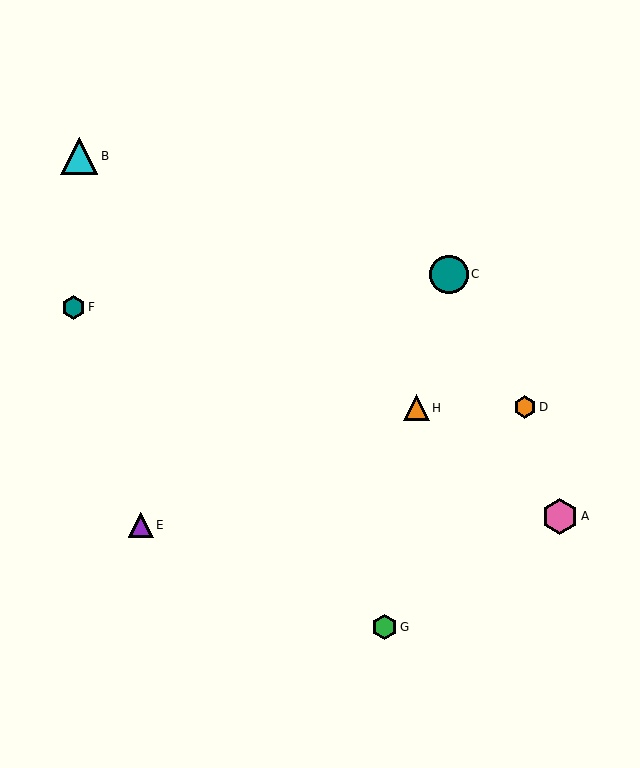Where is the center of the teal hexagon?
The center of the teal hexagon is at (73, 307).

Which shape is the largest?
The teal circle (labeled C) is the largest.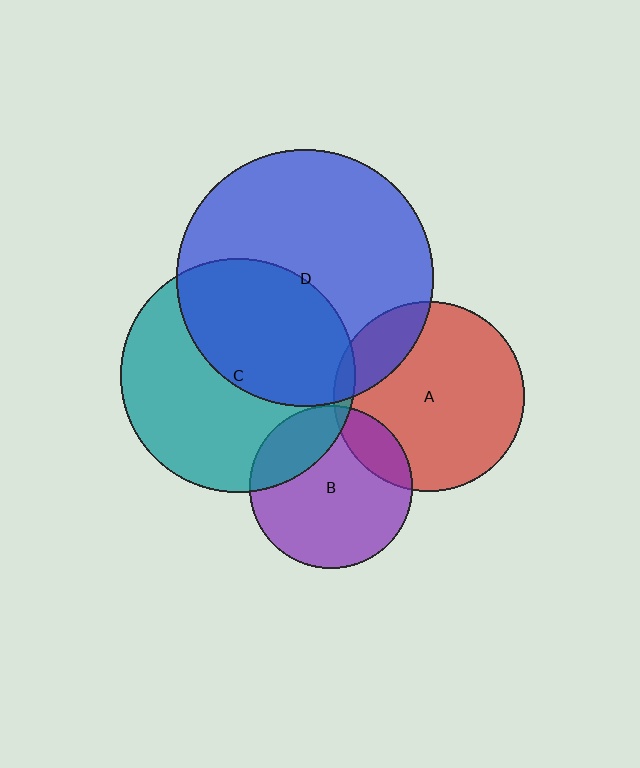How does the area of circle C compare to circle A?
Approximately 1.5 times.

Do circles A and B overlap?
Yes.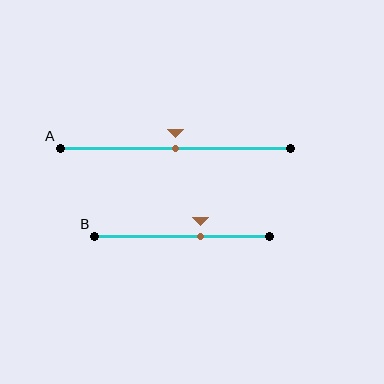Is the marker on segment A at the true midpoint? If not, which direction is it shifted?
Yes, the marker on segment A is at the true midpoint.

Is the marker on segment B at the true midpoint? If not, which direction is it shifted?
No, the marker on segment B is shifted to the right by about 10% of the segment length.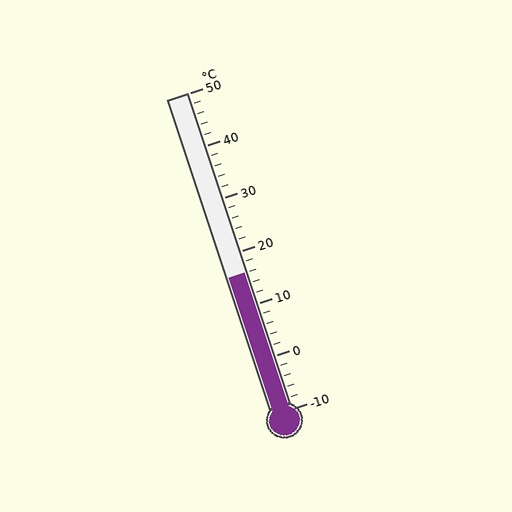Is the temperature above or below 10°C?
The temperature is above 10°C.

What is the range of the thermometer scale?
The thermometer scale ranges from -10°C to 50°C.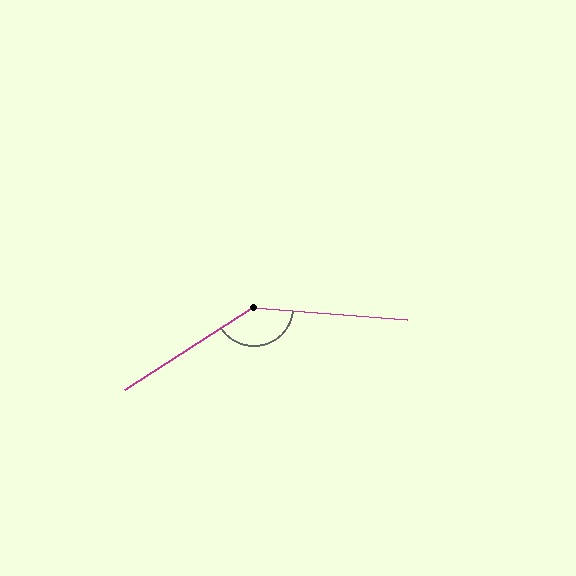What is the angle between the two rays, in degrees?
Approximately 143 degrees.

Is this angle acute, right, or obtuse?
It is obtuse.